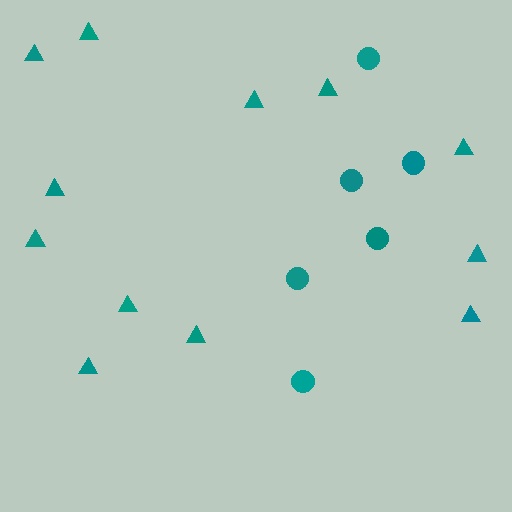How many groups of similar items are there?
There are 2 groups: one group of triangles (12) and one group of circles (6).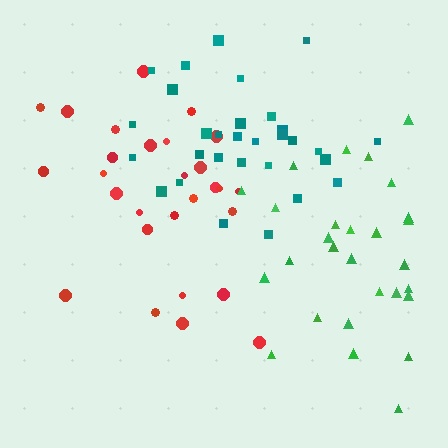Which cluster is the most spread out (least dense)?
Red.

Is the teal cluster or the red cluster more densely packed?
Teal.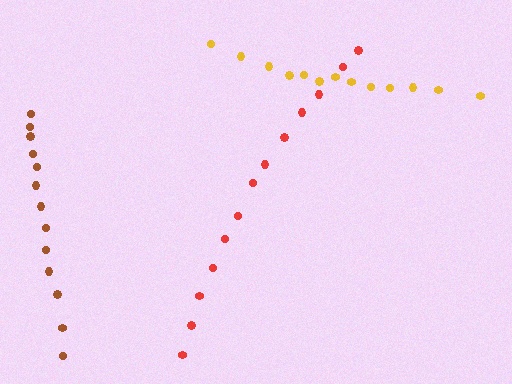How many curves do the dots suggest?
There are 3 distinct paths.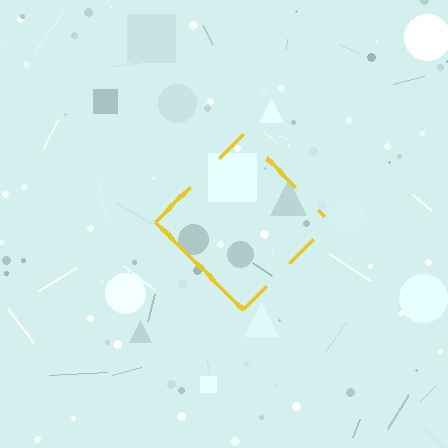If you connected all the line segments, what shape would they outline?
They would outline a diamond.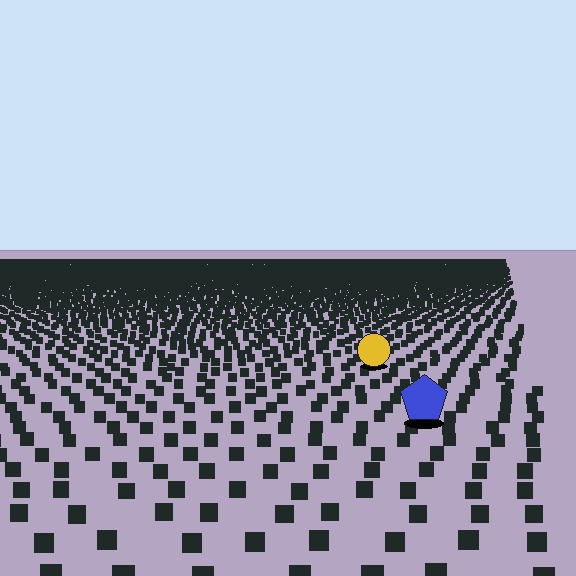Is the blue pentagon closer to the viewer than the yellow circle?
Yes. The blue pentagon is closer — you can tell from the texture gradient: the ground texture is coarser near it.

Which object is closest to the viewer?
The blue pentagon is closest. The texture marks near it are larger and more spread out.